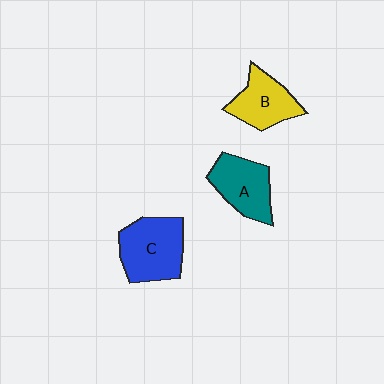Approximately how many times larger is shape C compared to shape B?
Approximately 1.3 times.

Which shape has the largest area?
Shape C (blue).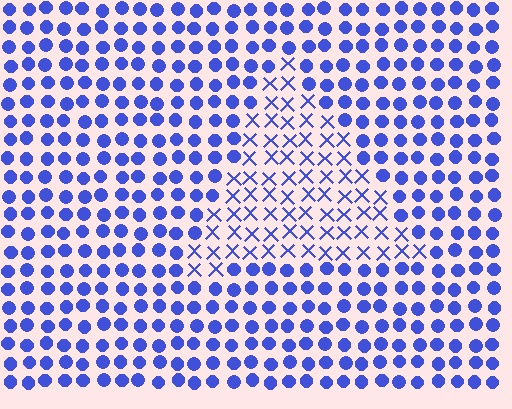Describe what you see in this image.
The image is filled with small blue elements arranged in a uniform grid. A triangle-shaped region contains X marks, while the surrounding area contains circles. The boundary is defined purely by the change in element shape.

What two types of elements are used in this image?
The image uses X marks inside the triangle region and circles outside it.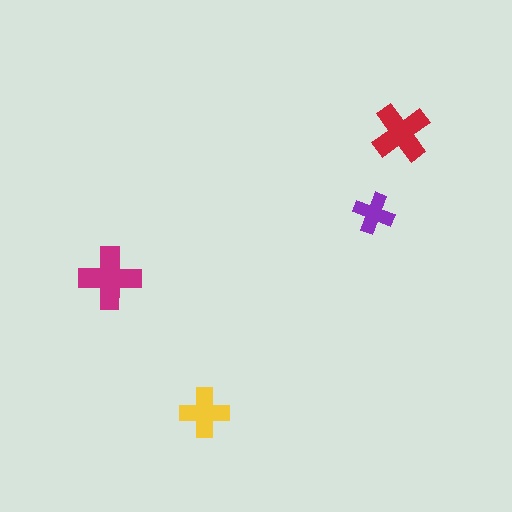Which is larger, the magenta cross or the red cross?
The magenta one.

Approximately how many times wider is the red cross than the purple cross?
About 1.5 times wider.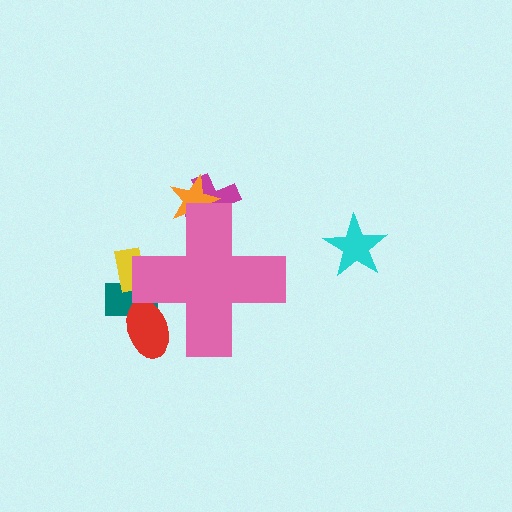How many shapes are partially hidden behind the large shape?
5 shapes are partially hidden.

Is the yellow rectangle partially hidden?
Yes, the yellow rectangle is partially hidden behind the pink cross.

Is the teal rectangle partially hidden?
Yes, the teal rectangle is partially hidden behind the pink cross.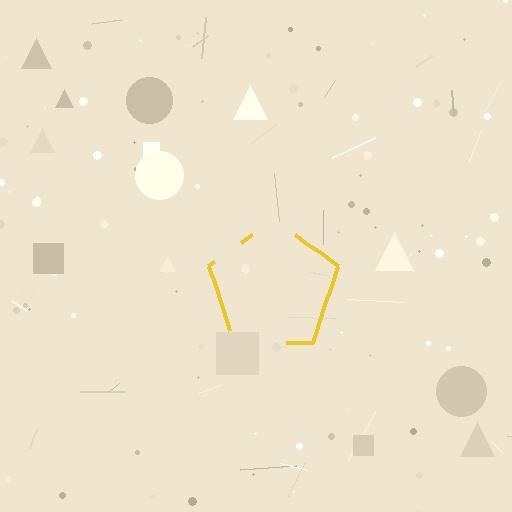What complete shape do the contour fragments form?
The contour fragments form a pentagon.